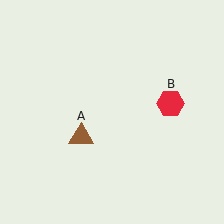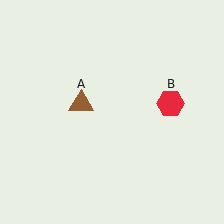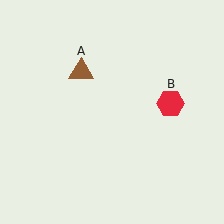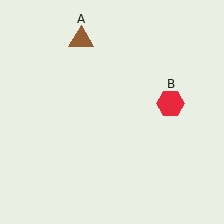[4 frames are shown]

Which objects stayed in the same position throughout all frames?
Red hexagon (object B) remained stationary.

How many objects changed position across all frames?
1 object changed position: brown triangle (object A).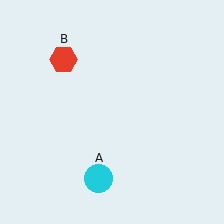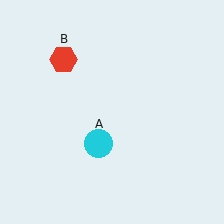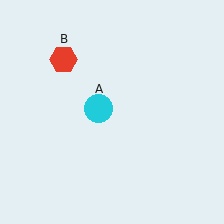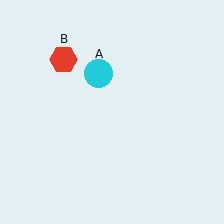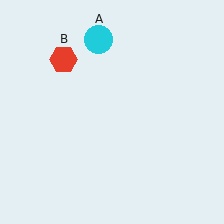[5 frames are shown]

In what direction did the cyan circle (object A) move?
The cyan circle (object A) moved up.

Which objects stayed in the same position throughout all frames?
Red hexagon (object B) remained stationary.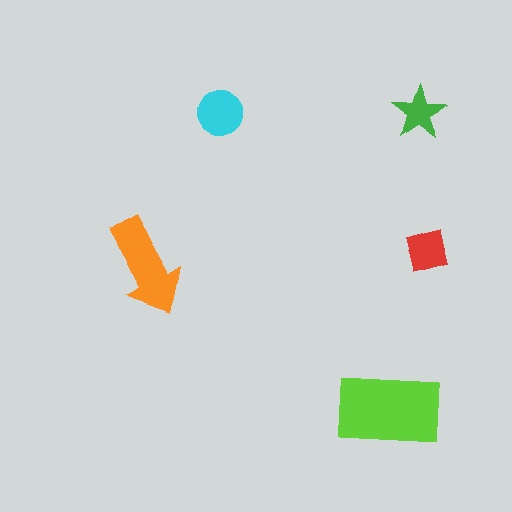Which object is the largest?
The lime rectangle.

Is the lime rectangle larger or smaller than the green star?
Larger.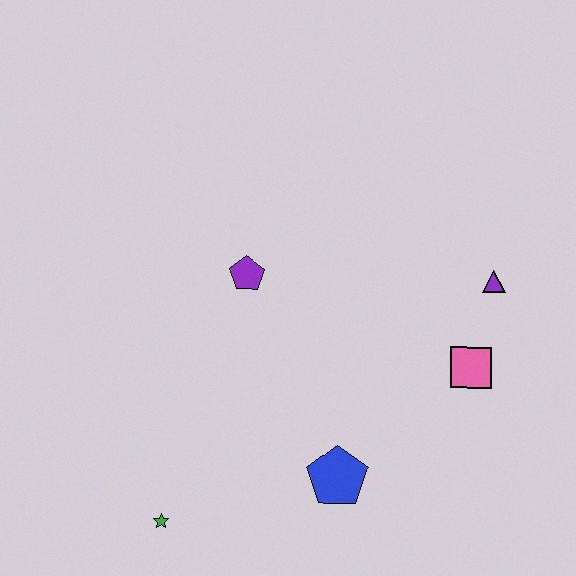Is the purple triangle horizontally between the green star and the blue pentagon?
No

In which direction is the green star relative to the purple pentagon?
The green star is below the purple pentagon.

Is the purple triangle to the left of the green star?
No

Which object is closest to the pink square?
The purple triangle is closest to the pink square.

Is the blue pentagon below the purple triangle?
Yes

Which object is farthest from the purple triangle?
The green star is farthest from the purple triangle.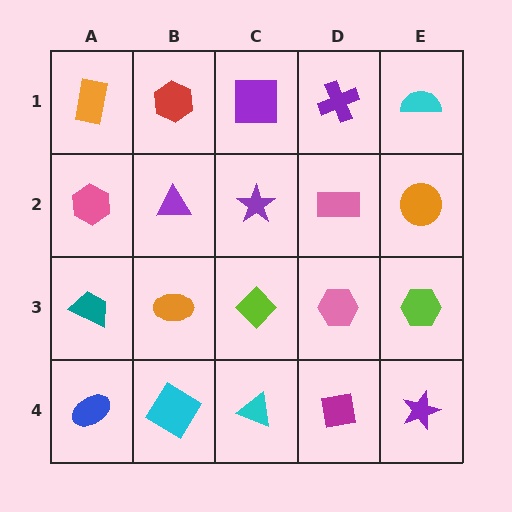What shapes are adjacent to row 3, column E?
An orange circle (row 2, column E), a purple star (row 4, column E), a pink hexagon (row 3, column D).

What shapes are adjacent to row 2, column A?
An orange rectangle (row 1, column A), a teal trapezoid (row 3, column A), a purple triangle (row 2, column B).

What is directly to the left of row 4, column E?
A magenta square.